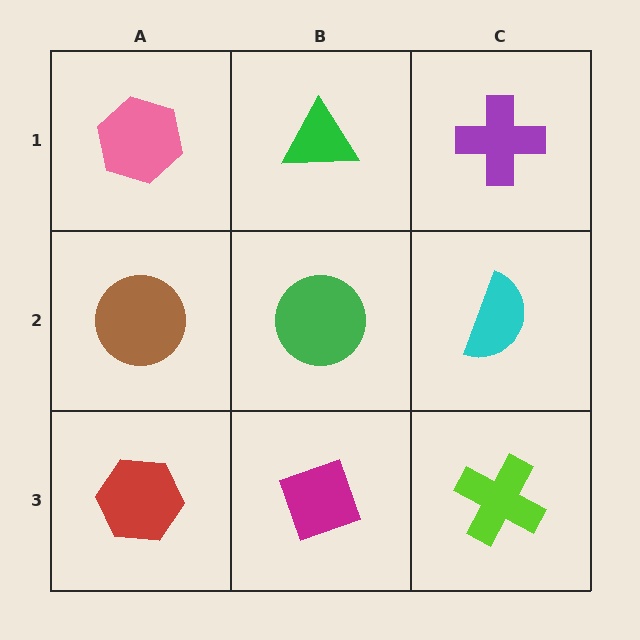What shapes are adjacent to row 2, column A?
A pink hexagon (row 1, column A), a red hexagon (row 3, column A), a green circle (row 2, column B).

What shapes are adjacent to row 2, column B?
A green triangle (row 1, column B), a magenta diamond (row 3, column B), a brown circle (row 2, column A), a cyan semicircle (row 2, column C).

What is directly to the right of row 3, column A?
A magenta diamond.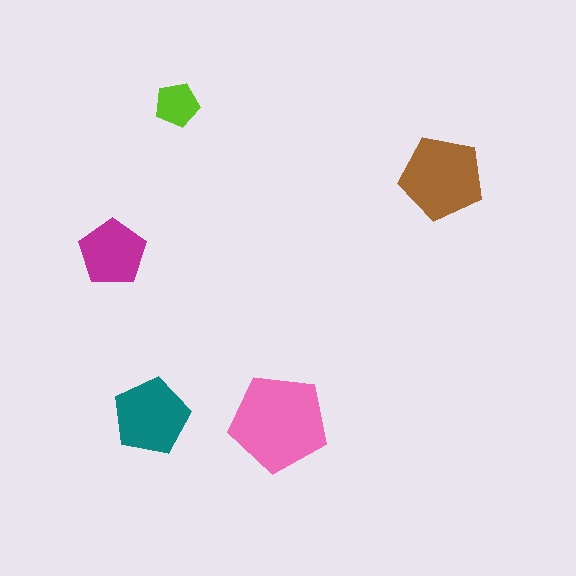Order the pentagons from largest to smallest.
the pink one, the brown one, the teal one, the magenta one, the lime one.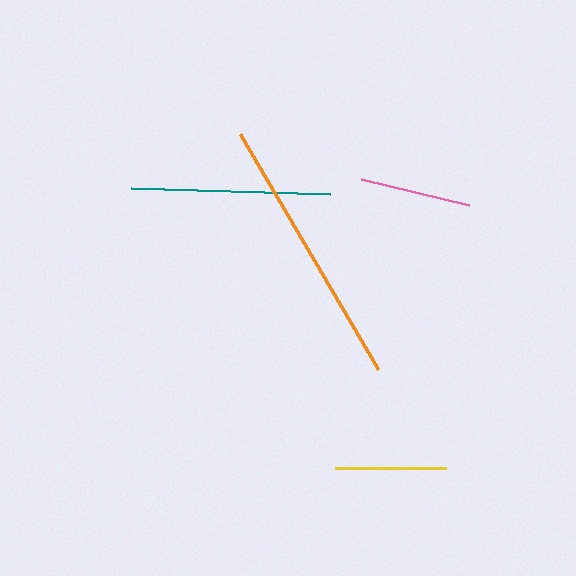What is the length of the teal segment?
The teal segment is approximately 199 pixels long.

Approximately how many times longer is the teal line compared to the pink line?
The teal line is approximately 1.8 times the length of the pink line.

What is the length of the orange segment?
The orange segment is approximately 273 pixels long.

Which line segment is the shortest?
The pink line is the shortest at approximately 111 pixels.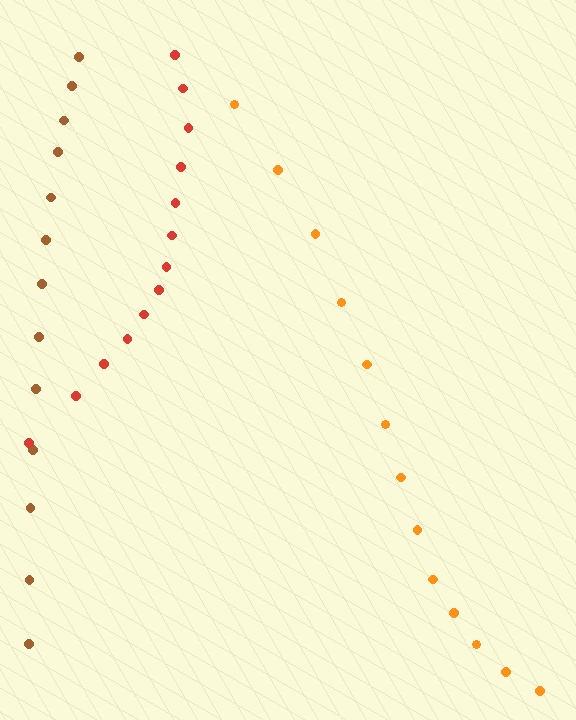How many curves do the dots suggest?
There are 3 distinct paths.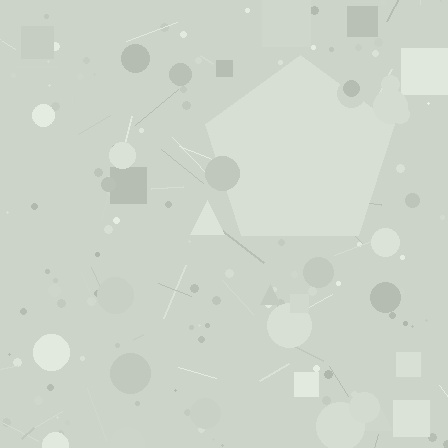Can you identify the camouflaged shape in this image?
The camouflaged shape is a pentagon.